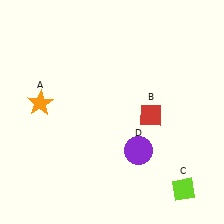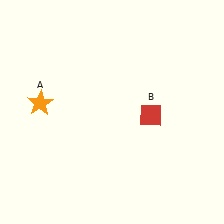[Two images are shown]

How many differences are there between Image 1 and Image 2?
There are 2 differences between the two images.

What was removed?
The lime diamond (C), the purple circle (D) were removed in Image 2.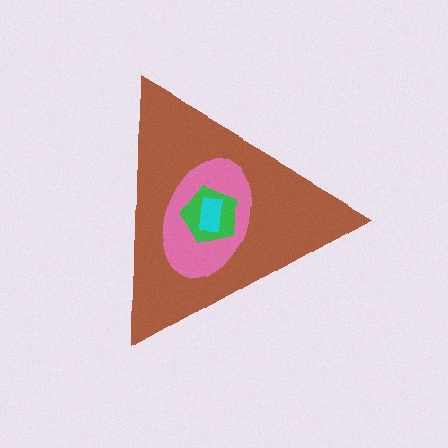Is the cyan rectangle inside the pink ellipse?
Yes.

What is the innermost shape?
The cyan rectangle.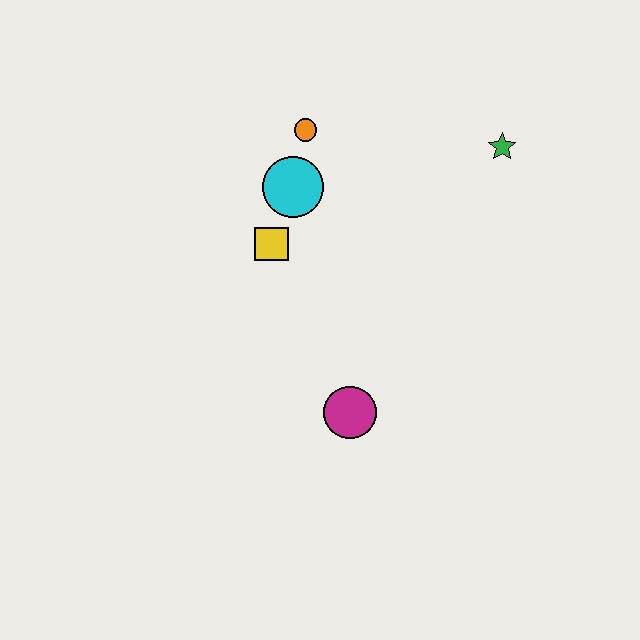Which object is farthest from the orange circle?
The magenta circle is farthest from the orange circle.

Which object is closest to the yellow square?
The cyan circle is closest to the yellow square.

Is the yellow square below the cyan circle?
Yes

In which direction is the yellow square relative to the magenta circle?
The yellow square is above the magenta circle.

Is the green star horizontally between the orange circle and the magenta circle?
No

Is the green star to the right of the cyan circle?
Yes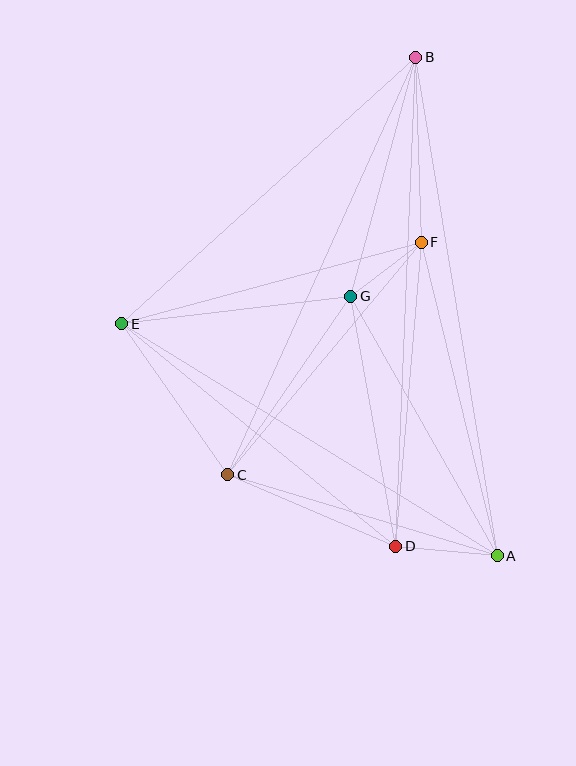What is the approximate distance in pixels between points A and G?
The distance between A and G is approximately 298 pixels.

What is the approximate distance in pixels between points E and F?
The distance between E and F is approximately 310 pixels.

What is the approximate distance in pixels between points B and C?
The distance between B and C is approximately 458 pixels.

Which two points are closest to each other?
Points F and G are closest to each other.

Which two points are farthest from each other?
Points A and B are farthest from each other.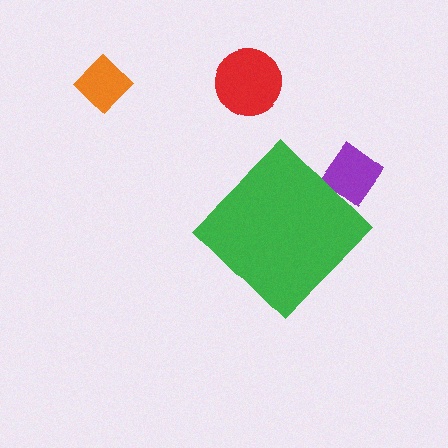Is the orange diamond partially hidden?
No, the orange diamond is fully visible.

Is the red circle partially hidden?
No, the red circle is fully visible.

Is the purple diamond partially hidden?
Yes, the purple diamond is partially hidden behind the green diamond.